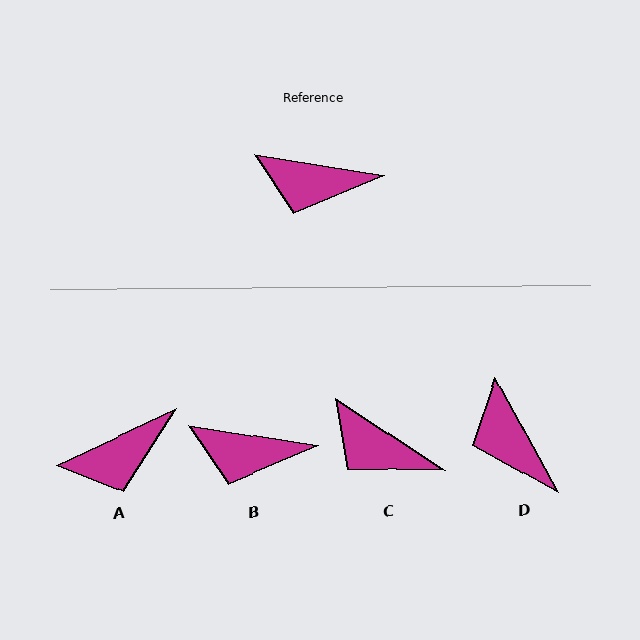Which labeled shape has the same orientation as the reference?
B.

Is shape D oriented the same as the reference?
No, it is off by about 52 degrees.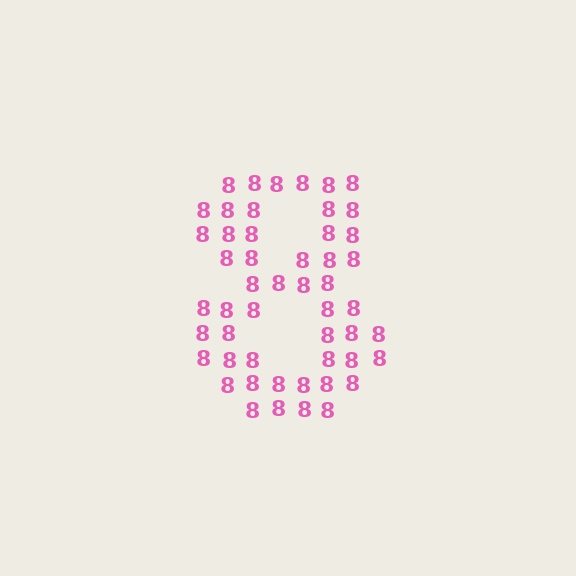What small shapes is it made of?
It is made of small digit 8's.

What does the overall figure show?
The overall figure shows the digit 8.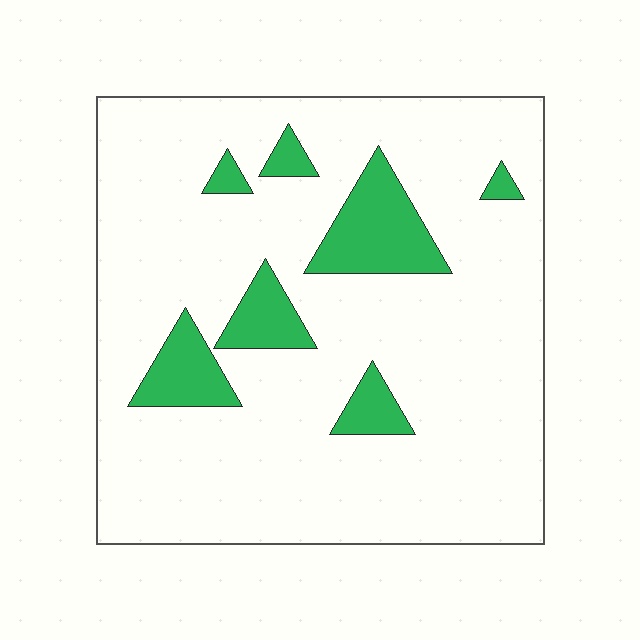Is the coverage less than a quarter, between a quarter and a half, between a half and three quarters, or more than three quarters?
Less than a quarter.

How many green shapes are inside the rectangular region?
7.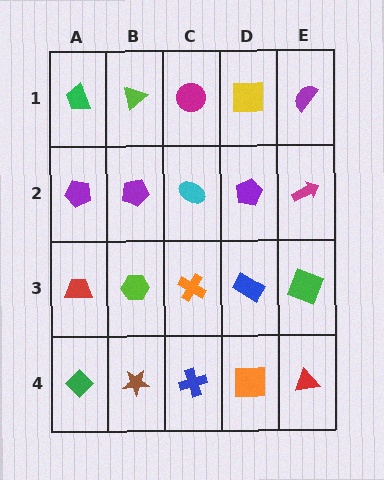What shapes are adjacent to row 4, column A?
A red trapezoid (row 3, column A), a brown star (row 4, column B).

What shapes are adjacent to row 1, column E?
A magenta arrow (row 2, column E), a yellow square (row 1, column D).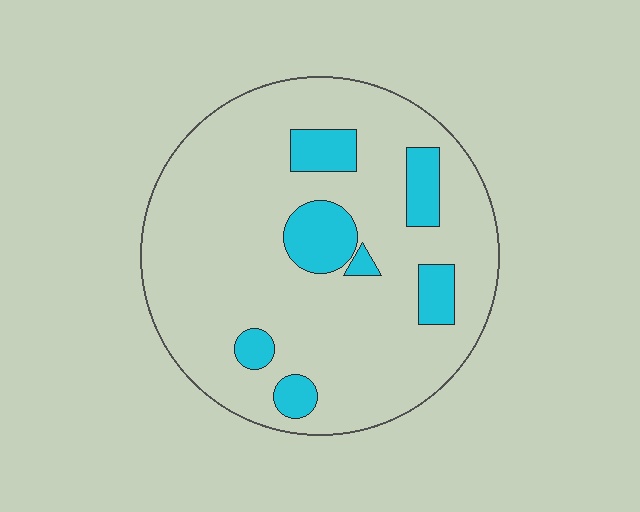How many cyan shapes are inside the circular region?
7.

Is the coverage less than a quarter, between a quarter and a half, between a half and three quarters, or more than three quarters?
Less than a quarter.